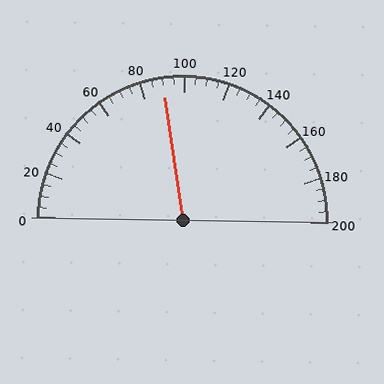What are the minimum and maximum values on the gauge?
The gauge ranges from 0 to 200.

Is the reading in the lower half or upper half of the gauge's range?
The reading is in the lower half of the range (0 to 200).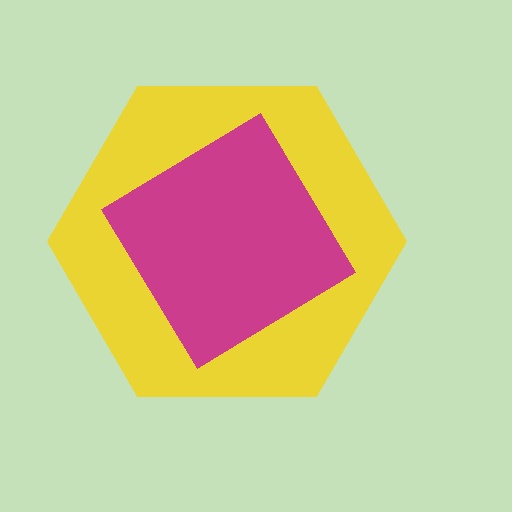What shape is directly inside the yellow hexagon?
The magenta diamond.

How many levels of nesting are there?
2.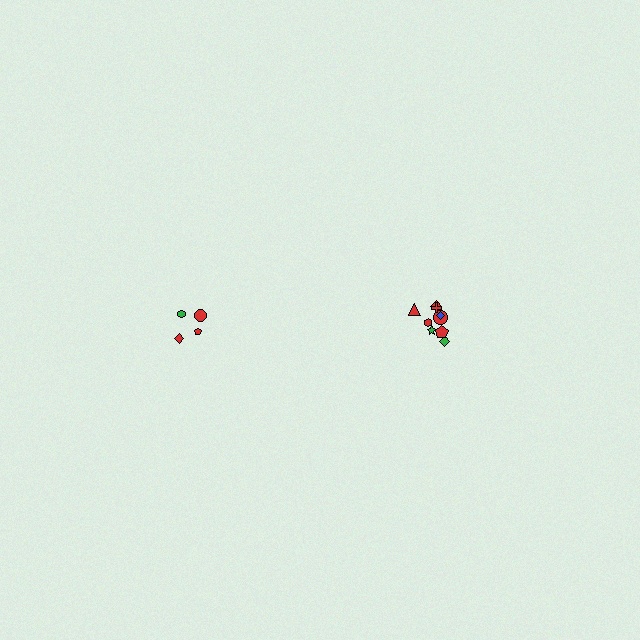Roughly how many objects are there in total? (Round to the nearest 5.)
Roughly 15 objects in total.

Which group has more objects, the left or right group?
The right group.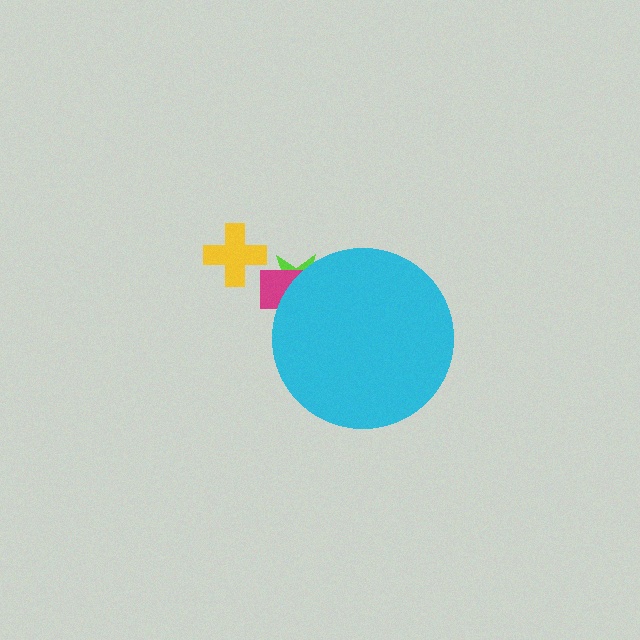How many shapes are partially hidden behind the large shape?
2 shapes are partially hidden.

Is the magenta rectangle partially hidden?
Yes, the magenta rectangle is partially hidden behind the cyan circle.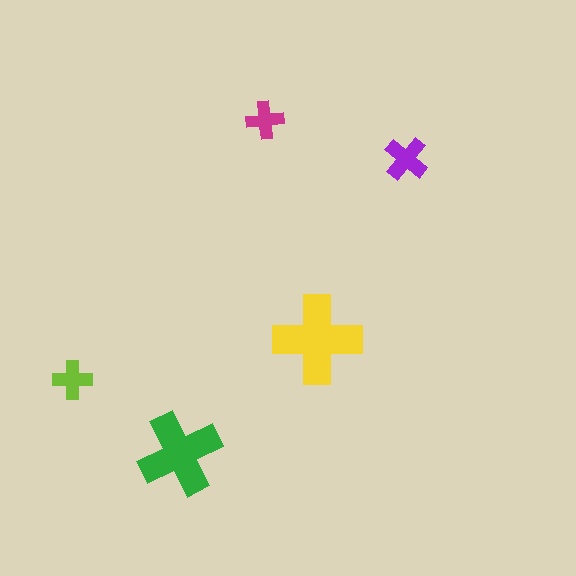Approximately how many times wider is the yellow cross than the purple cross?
About 2 times wider.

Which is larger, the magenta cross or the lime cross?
The lime one.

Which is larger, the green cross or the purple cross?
The green one.